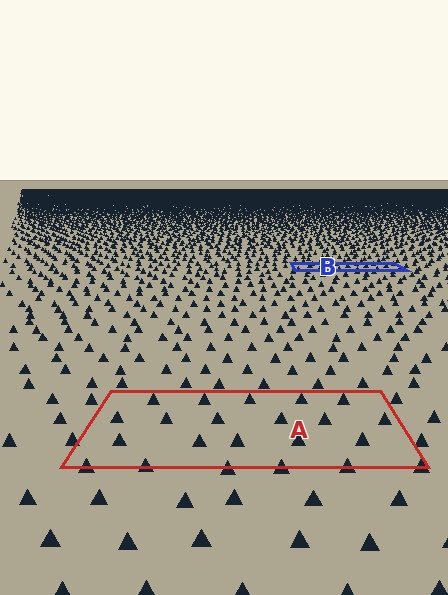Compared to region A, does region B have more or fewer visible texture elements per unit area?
Region B has more texture elements per unit area — they are packed more densely because it is farther away.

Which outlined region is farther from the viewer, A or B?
Region B is farther from the viewer — the texture elements inside it appear smaller and more densely packed.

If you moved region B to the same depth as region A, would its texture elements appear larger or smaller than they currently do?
They would appear larger. At a closer depth, the same texture elements are projected at a bigger on-screen size.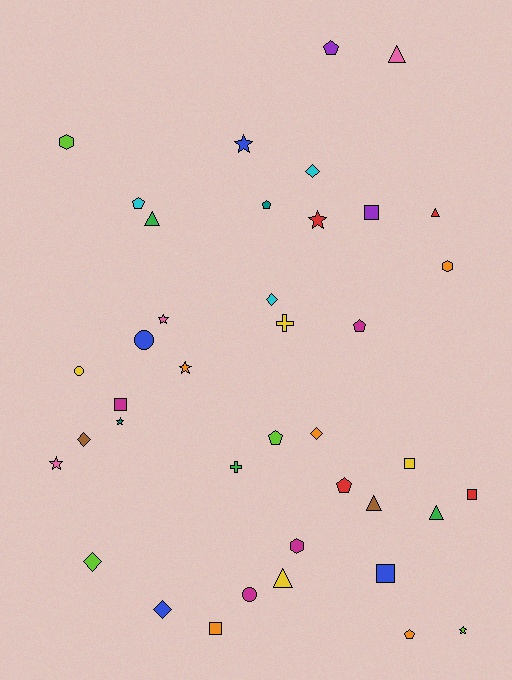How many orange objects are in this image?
There are 5 orange objects.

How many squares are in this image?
There are 6 squares.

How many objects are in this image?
There are 40 objects.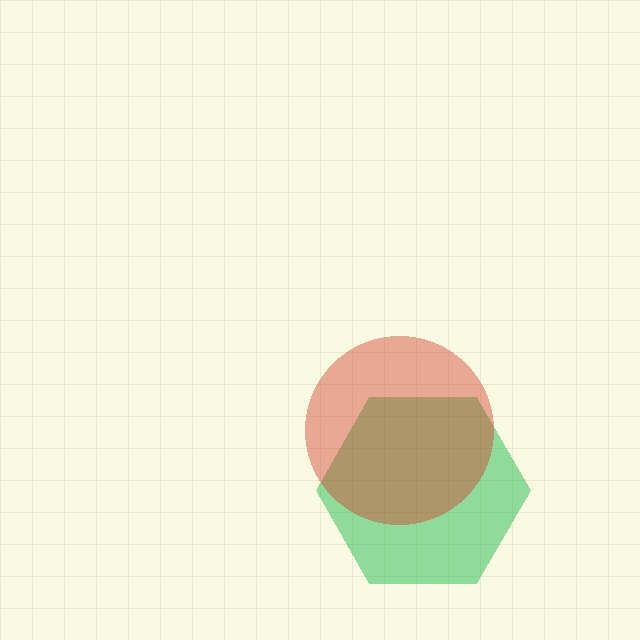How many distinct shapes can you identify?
There are 2 distinct shapes: a green hexagon, a red circle.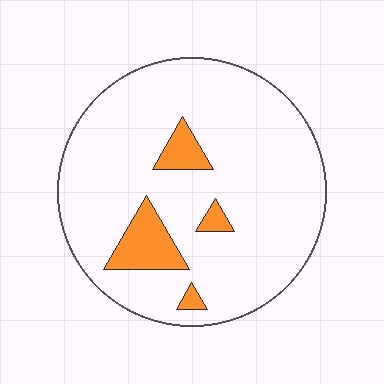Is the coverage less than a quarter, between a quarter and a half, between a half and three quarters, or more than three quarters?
Less than a quarter.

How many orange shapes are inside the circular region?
4.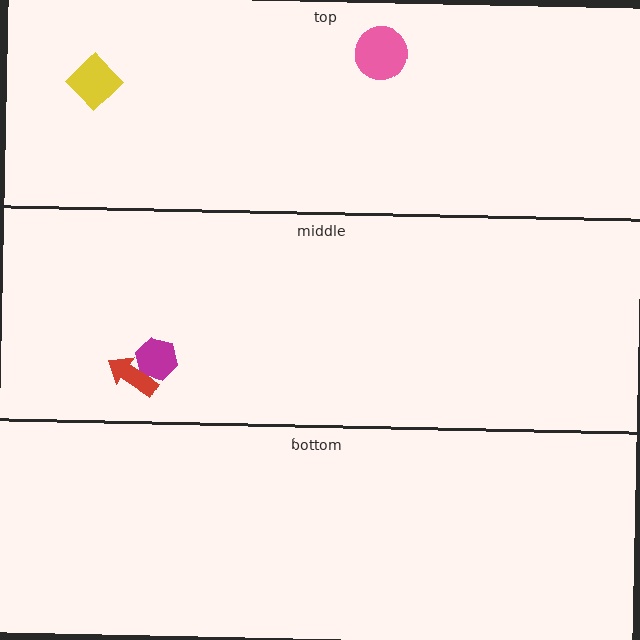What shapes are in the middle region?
The magenta hexagon, the red arrow.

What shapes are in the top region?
The pink circle, the yellow diamond.